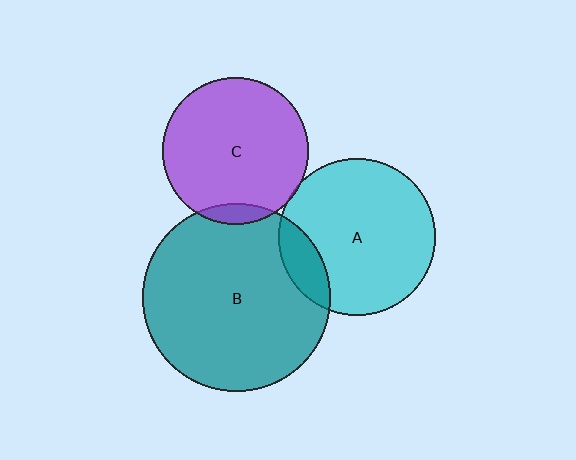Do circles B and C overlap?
Yes.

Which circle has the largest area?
Circle B (teal).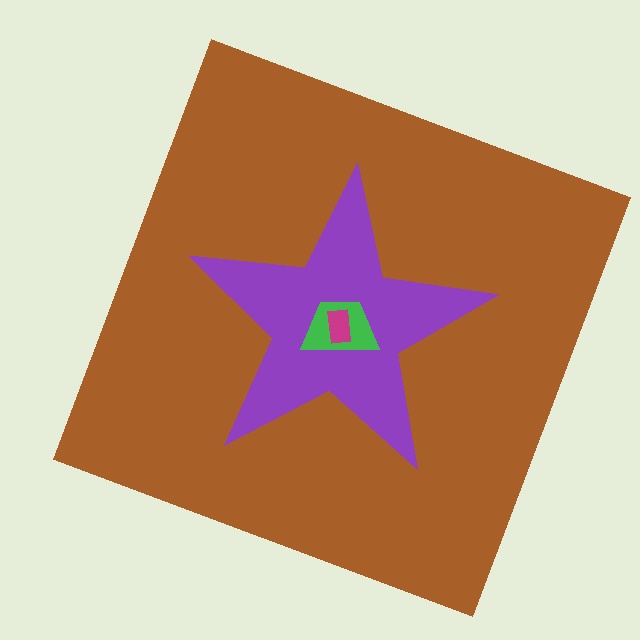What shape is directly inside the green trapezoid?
The magenta rectangle.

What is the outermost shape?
The brown square.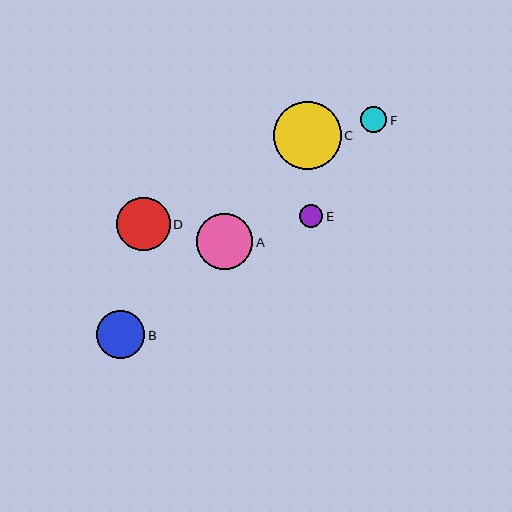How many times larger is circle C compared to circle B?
Circle C is approximately 1.4 times the size of circle B.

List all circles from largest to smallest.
From largest to smallest: C, A, D, B, F, E.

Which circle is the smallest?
Circle E is the smallest with a size of approximately 23 pixels.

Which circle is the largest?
Circle C is the largest with a size of approximately 68 pixels.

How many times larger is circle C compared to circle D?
Circle C is approximately 1.3 times the size of circle D.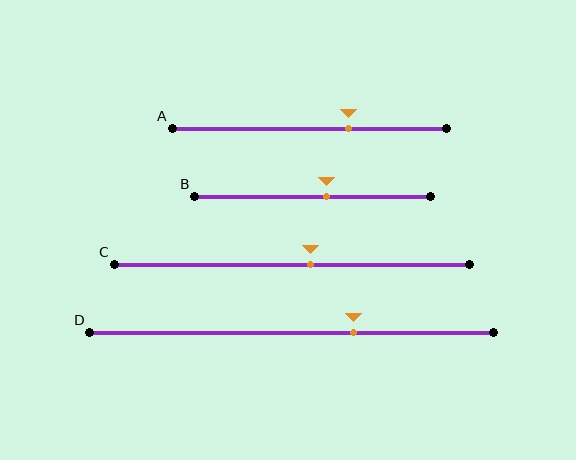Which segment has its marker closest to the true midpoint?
Segment C has its marker closest to the true midpoint.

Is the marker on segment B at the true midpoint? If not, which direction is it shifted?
No, the marker on segment B is shifted to the right by about 6% of the segment length.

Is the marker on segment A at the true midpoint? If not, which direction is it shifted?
No, the marker on segment A is shifted to the right by about 14% of the segment length.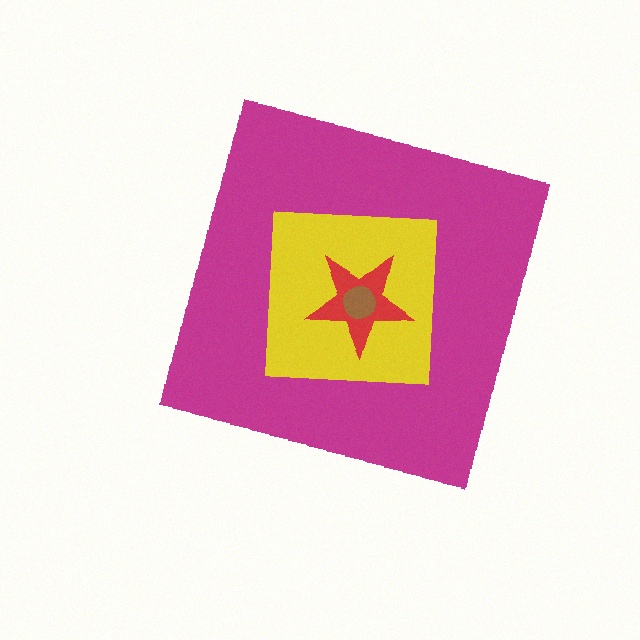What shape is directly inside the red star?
The brown circle.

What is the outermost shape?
The magenta square.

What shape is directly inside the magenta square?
The yellow square.